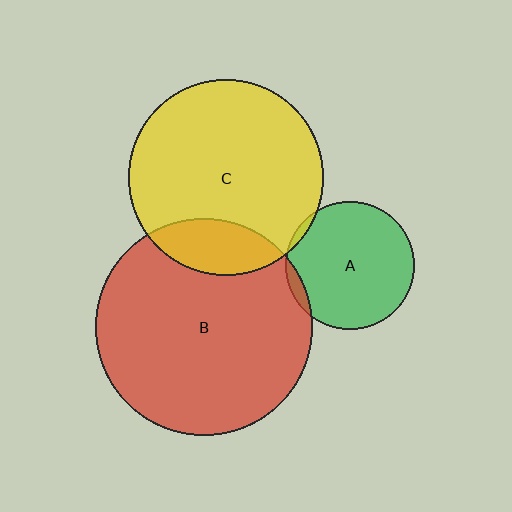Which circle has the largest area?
Circle B (red).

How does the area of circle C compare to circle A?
Approximately 2.3 times.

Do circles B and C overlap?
Yes.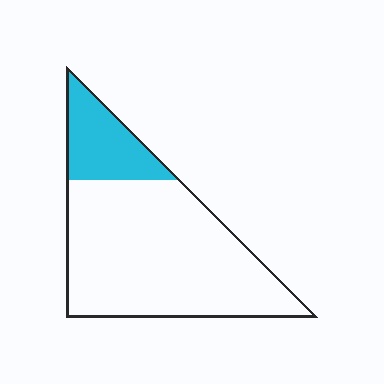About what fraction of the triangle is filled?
About one fifth (1/5).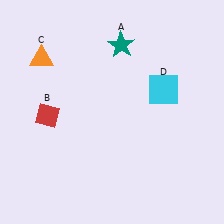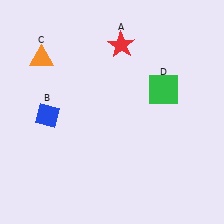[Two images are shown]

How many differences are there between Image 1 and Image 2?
There are 3 differences between the two images.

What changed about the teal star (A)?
In Image 1, A is teal. In Image 2, it changed to red.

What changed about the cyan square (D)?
In Image 1, D is cyan. In Image 2, it changed to green.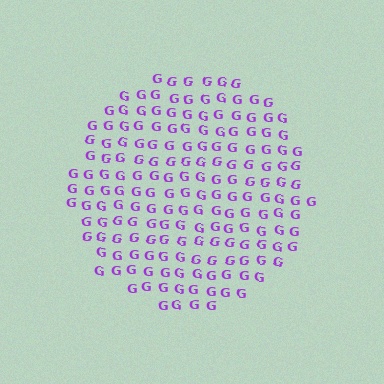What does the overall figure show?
The overall figure shows a circle.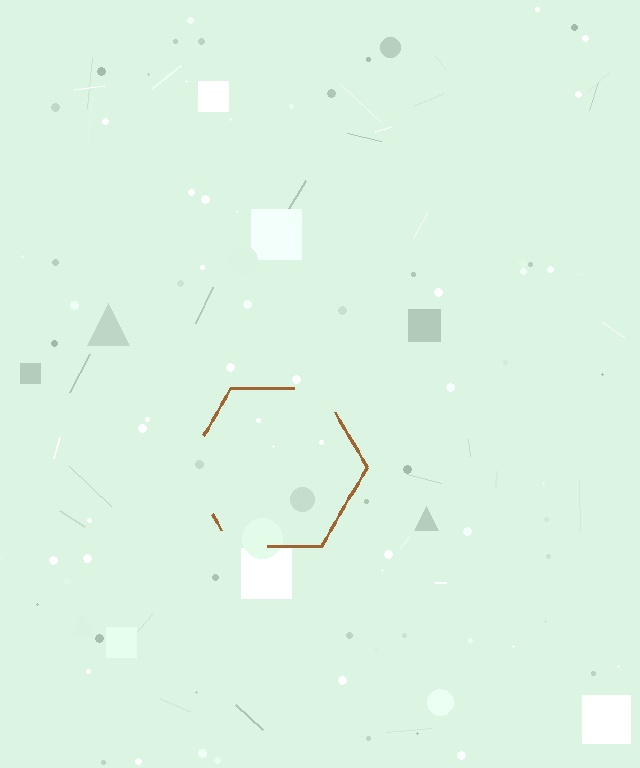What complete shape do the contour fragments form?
The contour fragments form a hexagon.